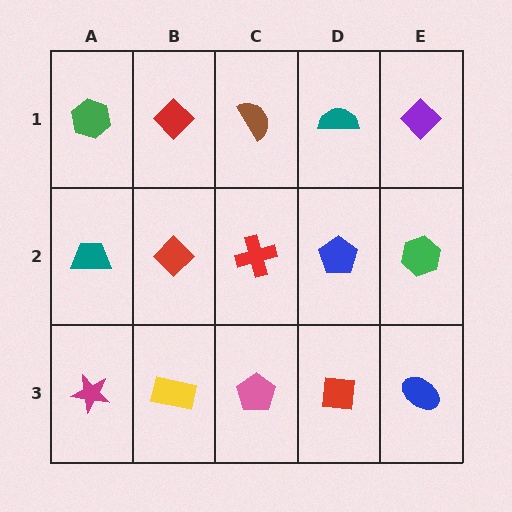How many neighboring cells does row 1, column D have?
3.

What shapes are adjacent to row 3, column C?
A red cross (row 2, column C), a yellow rectangle (row 3, column B), a red square (row 3, column D).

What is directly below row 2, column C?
A pink pentagon.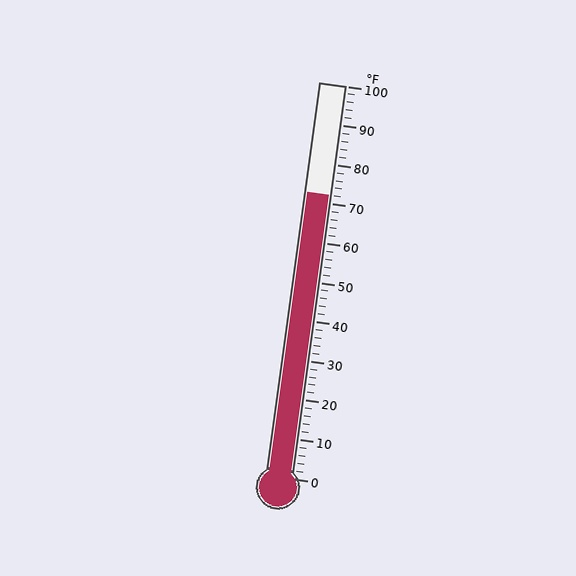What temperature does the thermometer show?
The thermometer shows approximately 72°F.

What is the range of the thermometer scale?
The thermometer scale ranges from 0°F to 100°F.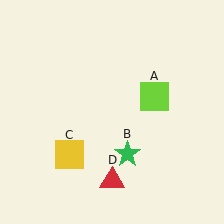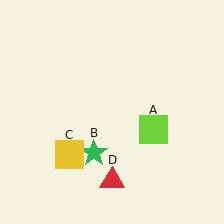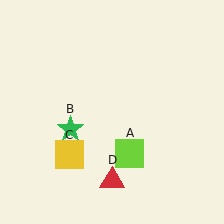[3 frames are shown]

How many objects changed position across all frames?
2 objects changed position: lime square (object A), green star (object B).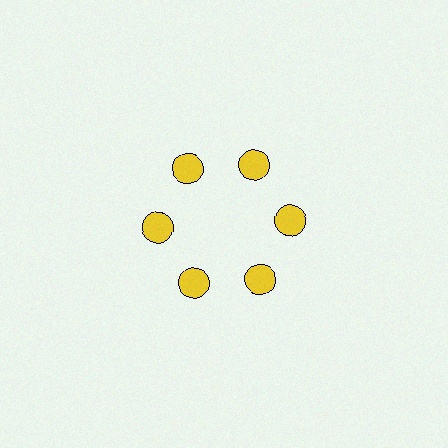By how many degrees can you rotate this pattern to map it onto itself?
The pattern maps onto itself every 60 degrees of rotation.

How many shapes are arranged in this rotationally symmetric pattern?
There are 6 shapes, arranged in 6 groups of 1.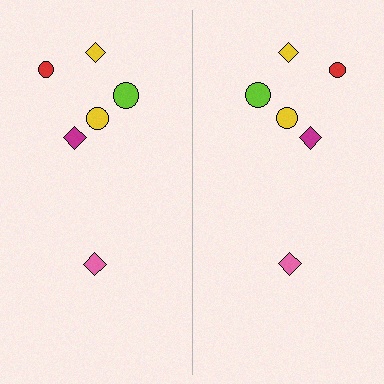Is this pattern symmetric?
Yes, this pattern has bilateral (reflection) symmetry.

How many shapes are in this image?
There are 12 shapes in this image.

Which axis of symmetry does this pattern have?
The pattern has a vertical axis of symmetry running through the center of the image.